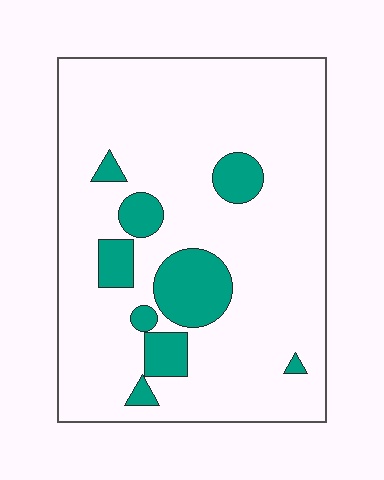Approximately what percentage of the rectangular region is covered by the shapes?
Approximately 15%.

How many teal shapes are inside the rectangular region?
9.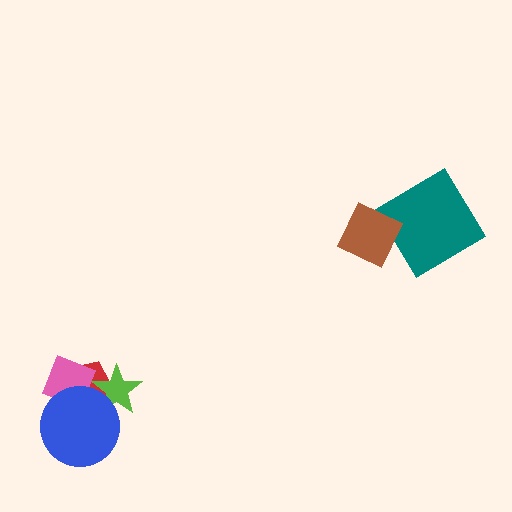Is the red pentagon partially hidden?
Yes, it is partially covered by another shape.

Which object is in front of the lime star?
The blue circle is in front of the lime star.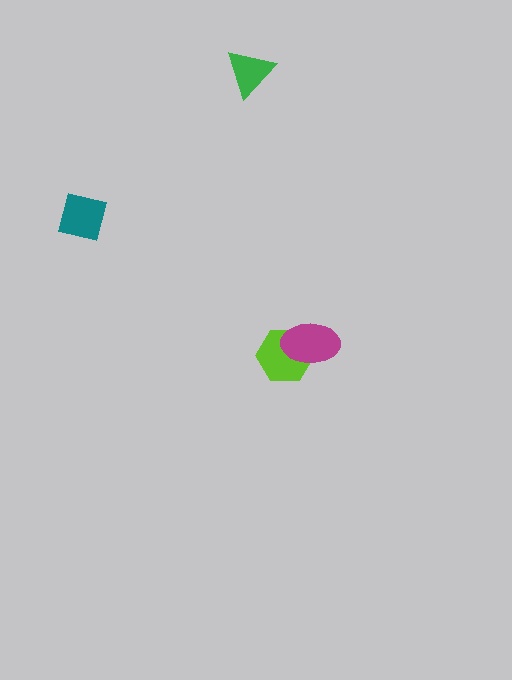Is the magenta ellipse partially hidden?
No, no other shape covers it.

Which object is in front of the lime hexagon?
The magenta ellipse is in front of the lime hexagon.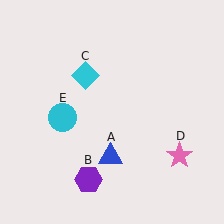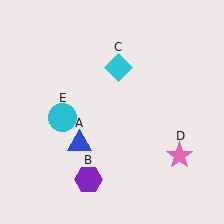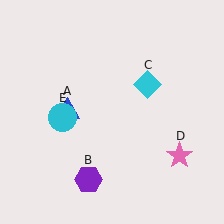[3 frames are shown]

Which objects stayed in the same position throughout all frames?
Purple hexagon (object B) and pink star (object D) and cyan circle (object E) remained stationary.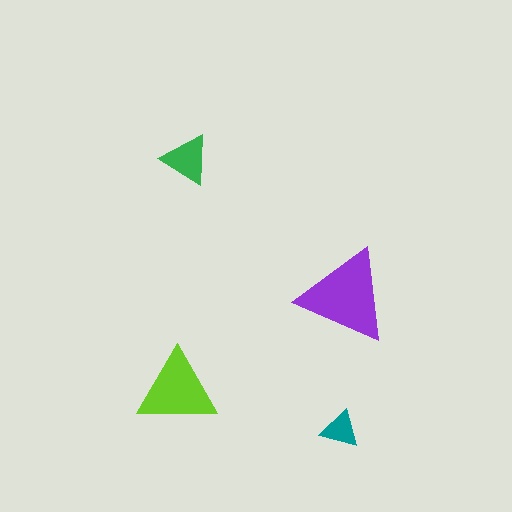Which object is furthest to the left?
The lime triangle is leftmost.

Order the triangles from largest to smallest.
the purple one, the lime one, the green one, the teal one.